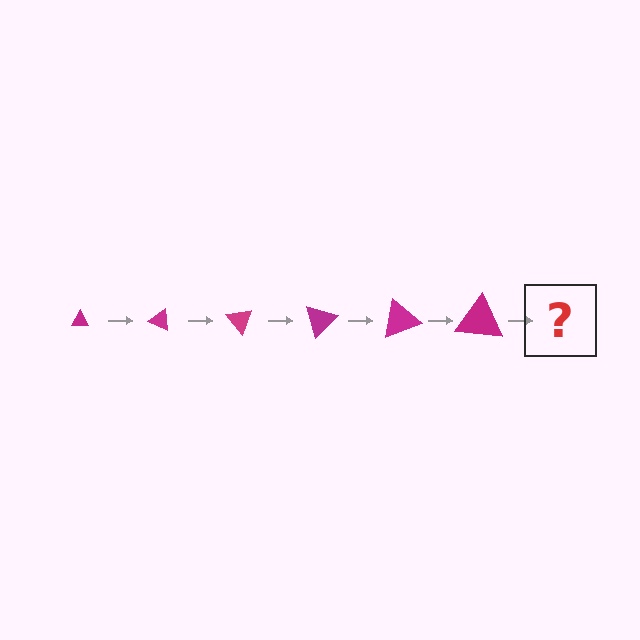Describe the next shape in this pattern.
It should be a triangle, larger than the previous one and rotated 150 degrees from the start.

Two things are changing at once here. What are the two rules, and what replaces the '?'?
The two rules are that the triangle grows larger each step and it rotates 25 degrees each step. The '?' should be a triangle, larger than the previous one and rotated 150 degrees from the start.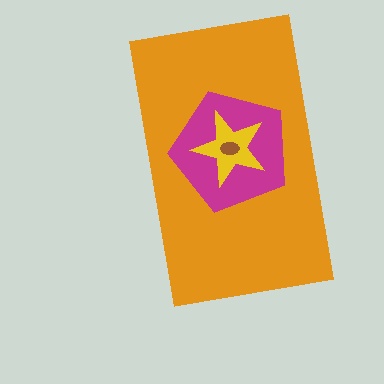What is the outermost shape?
The orange rectangle.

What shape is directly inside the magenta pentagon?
The yellow star.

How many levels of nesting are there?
4.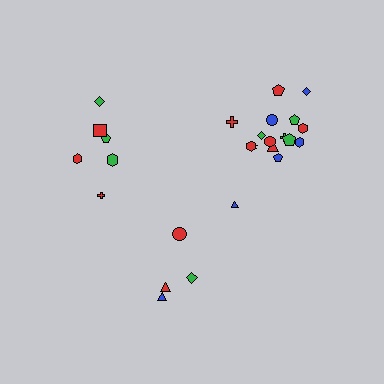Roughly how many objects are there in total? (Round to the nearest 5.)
Roughly 30 objects in total.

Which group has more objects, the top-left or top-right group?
The top-right group.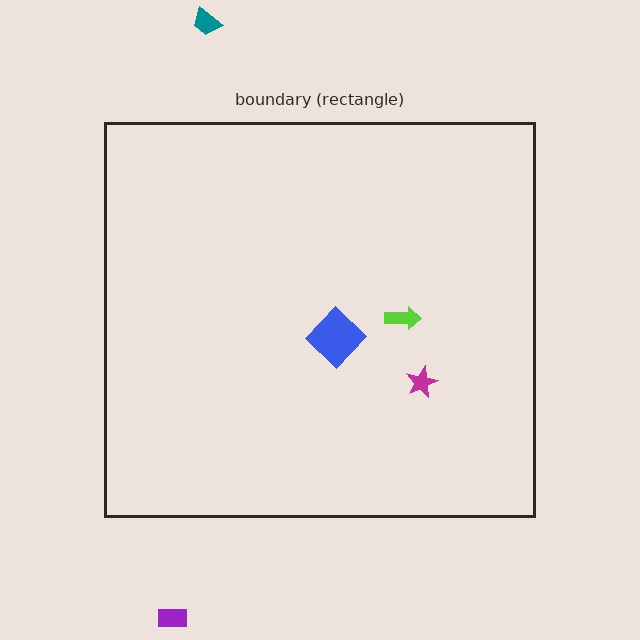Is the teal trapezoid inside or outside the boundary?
Outside.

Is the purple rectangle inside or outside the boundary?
Outside.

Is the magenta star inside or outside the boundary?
Inside.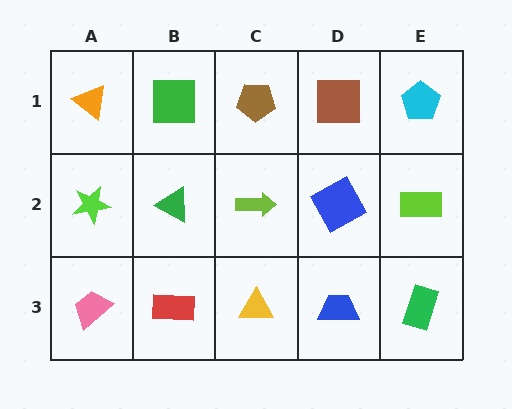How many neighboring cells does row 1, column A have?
2.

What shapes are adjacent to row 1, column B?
A green triangle (row 2, column B), an orange triangle (row 1, column A), a brown pentagon (row 1, column C).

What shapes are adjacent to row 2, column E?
A cyan pentagon (row 1, column E), a green rectangle (row 3, column E), a blue square (row 2, column D).